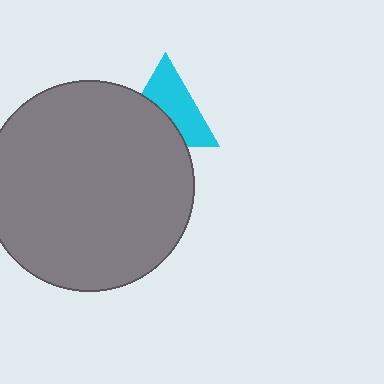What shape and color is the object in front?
The object in front is a gray circle.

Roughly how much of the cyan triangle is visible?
About half of it is visible (roughly 55%).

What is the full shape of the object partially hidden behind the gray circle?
The partially hidden object is a cyan triangle.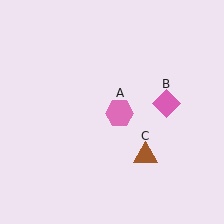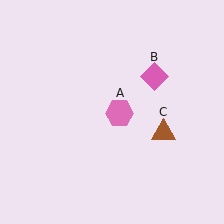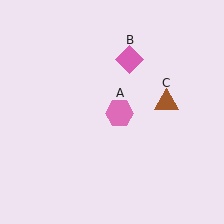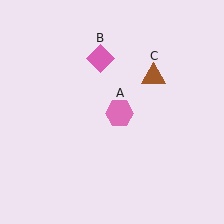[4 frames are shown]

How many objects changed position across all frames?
2 objects changed position: pink diamond (object B), brown triangle (object C).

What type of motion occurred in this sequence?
The pink diamond (object B), brown triangle (object C) rotated counterclockwise around the center of the scene.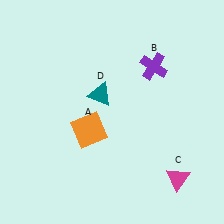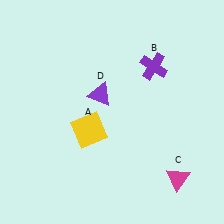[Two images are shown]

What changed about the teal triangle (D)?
In Image 1, D is teal. In Image 2, it changed to purple.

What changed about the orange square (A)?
In Image 1, A is orange. In Image 2, it changed to yellow.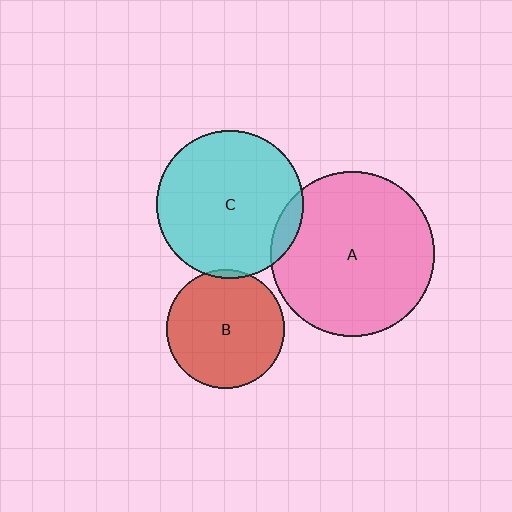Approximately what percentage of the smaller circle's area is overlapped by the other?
Approximately 10%.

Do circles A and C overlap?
Yes.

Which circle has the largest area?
Circle A (pink).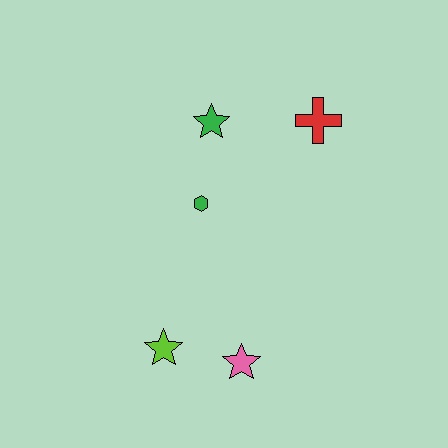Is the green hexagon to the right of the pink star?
No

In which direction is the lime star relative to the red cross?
The lime star is below the red cross.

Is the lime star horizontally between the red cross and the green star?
No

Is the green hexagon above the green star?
No